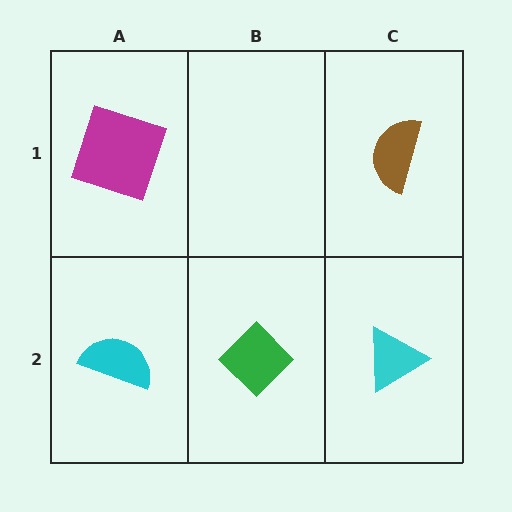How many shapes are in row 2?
3 shapes.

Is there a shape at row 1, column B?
No, that cell is empty.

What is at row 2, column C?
A cyan triangle.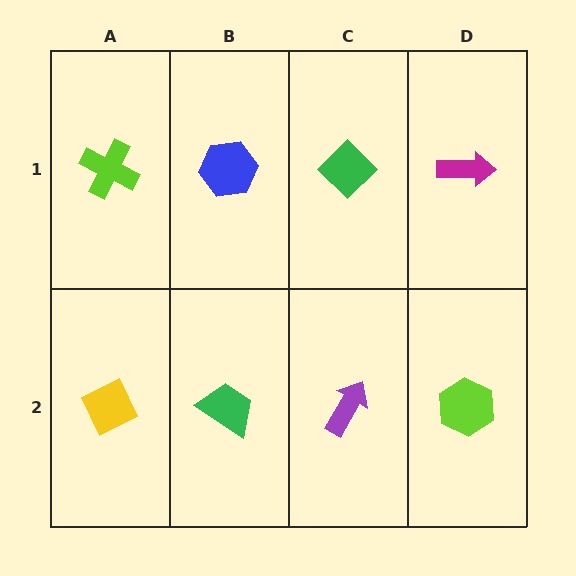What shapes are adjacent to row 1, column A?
A yellow diamond (row 2, column A), a blue hexagon (row 1, column B).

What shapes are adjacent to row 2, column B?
A blue hexagon (row 1, column B), a yellow diamond (row 2, column A), a purple arrow (row 2, column C).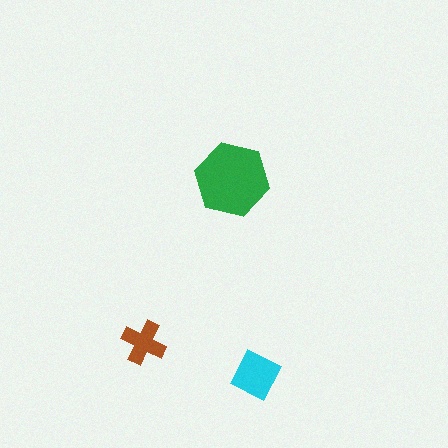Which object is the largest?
The green hexagon.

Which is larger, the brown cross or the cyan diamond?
The cyan diamond.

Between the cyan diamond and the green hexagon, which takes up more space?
The green hexagon.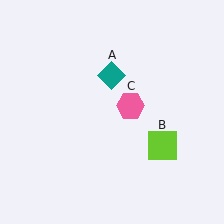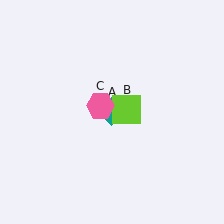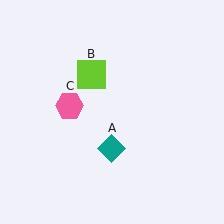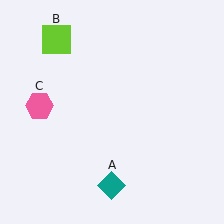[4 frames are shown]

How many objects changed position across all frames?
3 objects changed position: teal diamond (object A), lime square (object B), pink hexagon (object C).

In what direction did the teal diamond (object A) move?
The teal diamond (object A) moved down.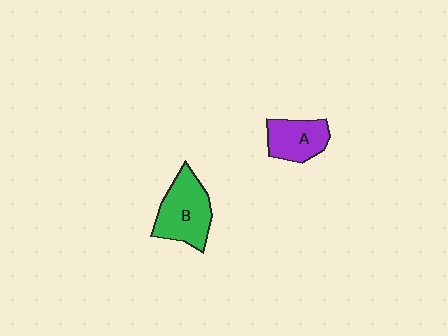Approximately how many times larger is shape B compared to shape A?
Approximately 1.4 times.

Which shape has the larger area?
Shape B (green).